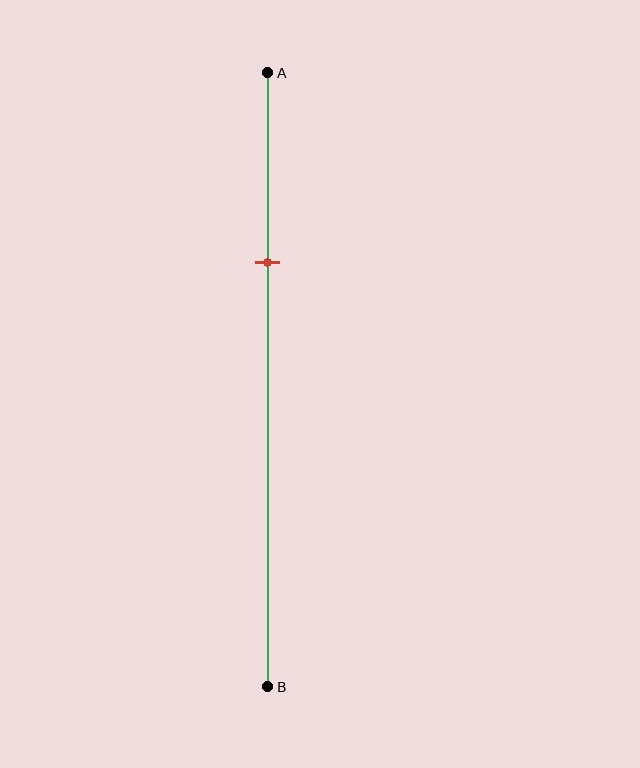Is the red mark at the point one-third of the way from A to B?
Yes, the mark is approximately at the one-third point.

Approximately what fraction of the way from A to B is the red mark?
The red mark is approximately 30% of the way from A to B.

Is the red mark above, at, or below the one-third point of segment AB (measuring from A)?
The red mark is approximately at the one-third point of segment AB.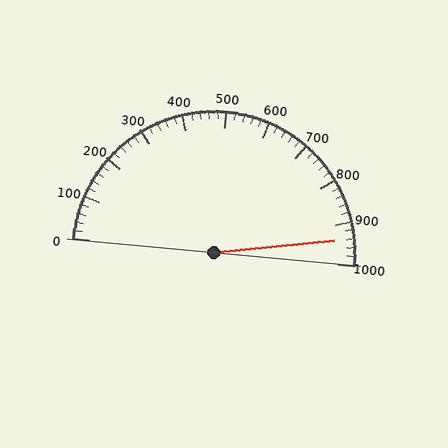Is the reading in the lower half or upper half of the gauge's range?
The reading is in the upper half of the range (0 to 1000).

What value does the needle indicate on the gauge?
The needle indicates approximately 940.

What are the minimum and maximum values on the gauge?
The gauge ranges from 0 to 1000.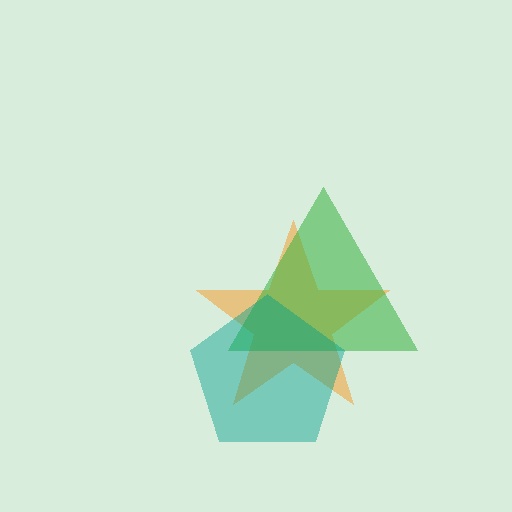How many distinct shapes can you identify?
There are 3 distinct shapes: an orange star, a green triangle, a teal pentagon.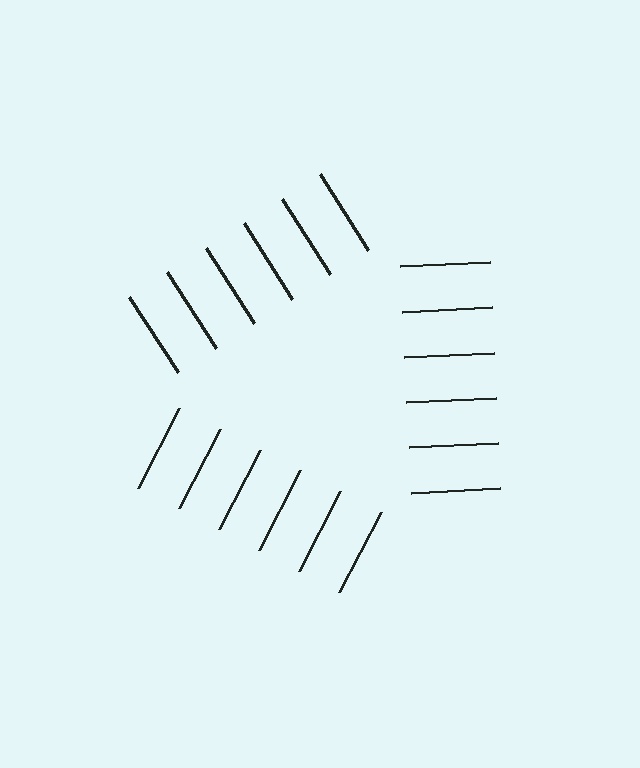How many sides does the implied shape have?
3 sides — the line-ends trace a triangle.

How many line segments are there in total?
18 — 6 along each of the 3 edges.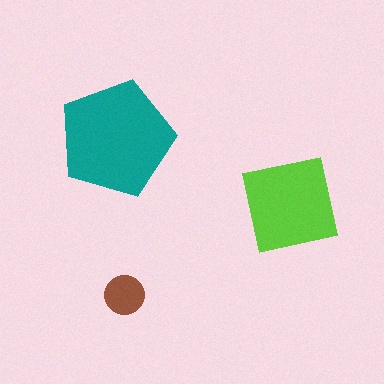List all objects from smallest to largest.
The brown circle, the lime square, the teal pentagon.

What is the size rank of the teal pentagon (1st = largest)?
1st.